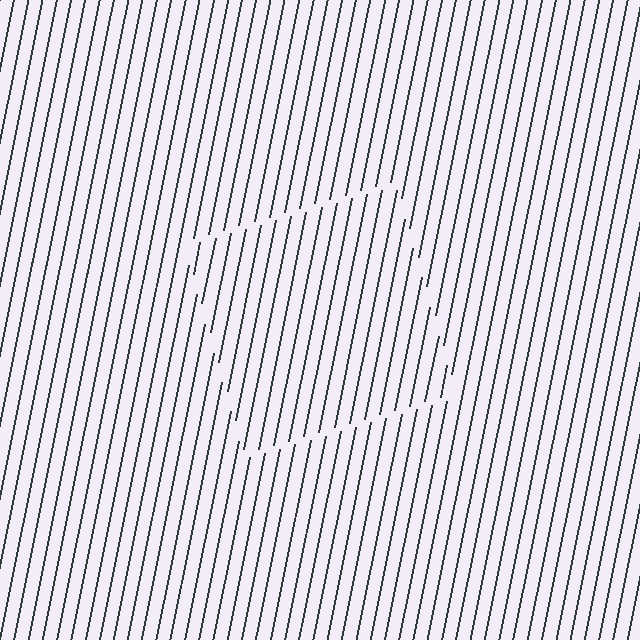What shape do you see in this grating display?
An illusory square. The interior of the shape contains the same grating, shifted by half a period — the contour is defined by the phase discontinuity where line-ends from the inner and outer gratings abut.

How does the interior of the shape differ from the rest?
The interior of the shape contains the same grating, shifted by half a period — the contour is defined by the phase discontinuity where line-ends from the inner and outer gratings abut.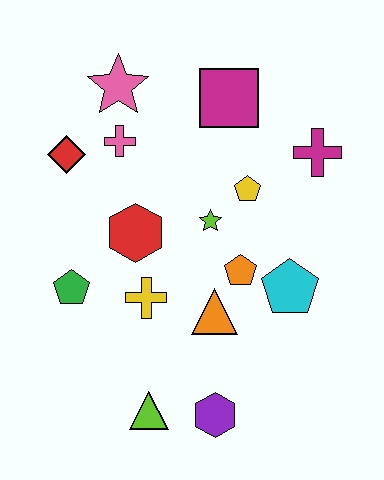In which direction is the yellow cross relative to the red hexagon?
The yellow cross is below the red hexagon.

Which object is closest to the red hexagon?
The yellow cross is closest to the red hexagon.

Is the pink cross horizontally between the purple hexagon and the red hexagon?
No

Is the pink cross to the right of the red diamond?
Yes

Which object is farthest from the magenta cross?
The lime triangle is farthest from the magenta cross.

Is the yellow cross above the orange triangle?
Yes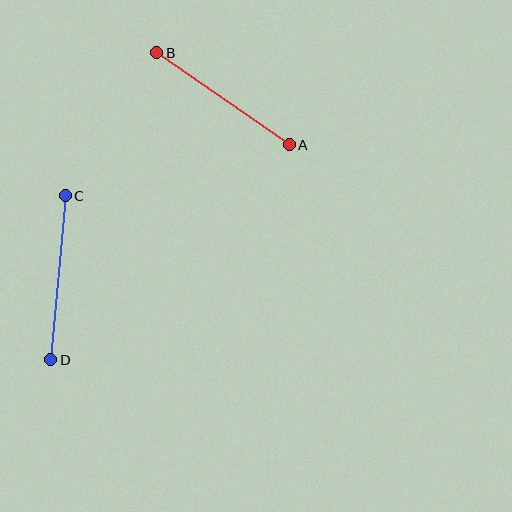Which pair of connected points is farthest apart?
Points C and D are farthest apart.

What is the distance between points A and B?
The distance is approximately 161 pixels.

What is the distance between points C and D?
The distance is approximately 165 pixels.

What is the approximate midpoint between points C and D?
The midpoint is at approximately (58, 278) pixels.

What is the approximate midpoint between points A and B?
The midpoint is at approximately (223, 99) pixels.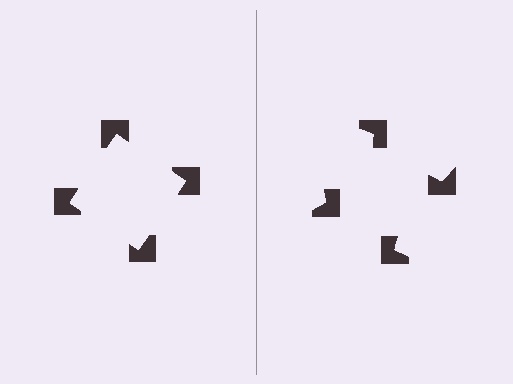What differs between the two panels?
The notched squares are positioned identically on both sides; only the wedge orientations differ. On the left they align to a square; on the right they are misaligned.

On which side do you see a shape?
An illusory square appears on the left side. On the right side the wedge cuts are rotated, so no coherent shape forms.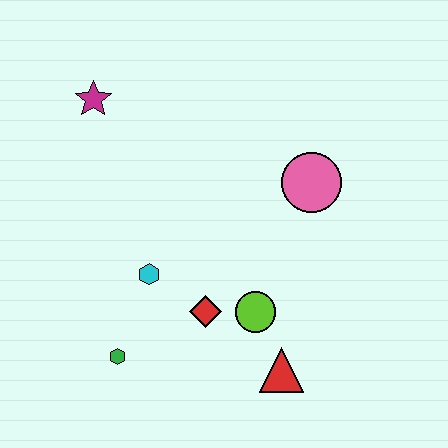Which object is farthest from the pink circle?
The green hexagon is farthest from the pink circle.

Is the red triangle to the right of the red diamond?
Yes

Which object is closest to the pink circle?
The lime circle is closest to the pink circle.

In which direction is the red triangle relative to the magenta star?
The red triangle is below the magenta star.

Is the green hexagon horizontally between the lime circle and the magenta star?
Yes